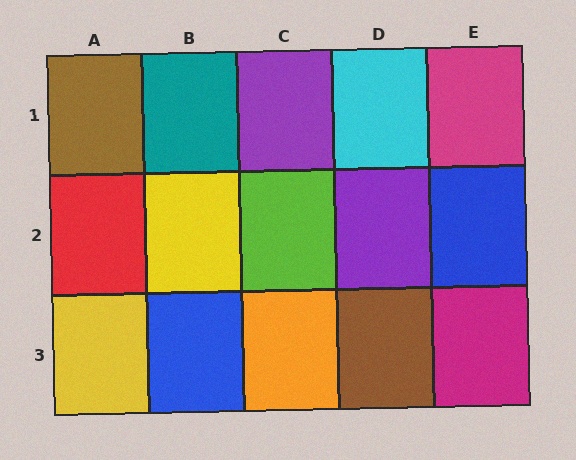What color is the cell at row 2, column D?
Purple.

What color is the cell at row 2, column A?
Red.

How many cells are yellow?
2 cells are yellow.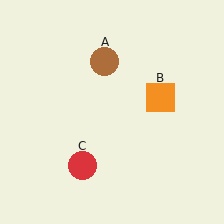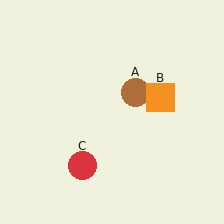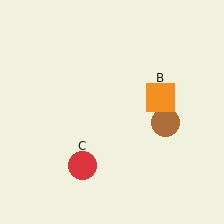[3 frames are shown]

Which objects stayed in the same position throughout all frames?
Orange square (object B) and red circle (object C) remained stationary.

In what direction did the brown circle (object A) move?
The brown circle (object A) moved down and to the right.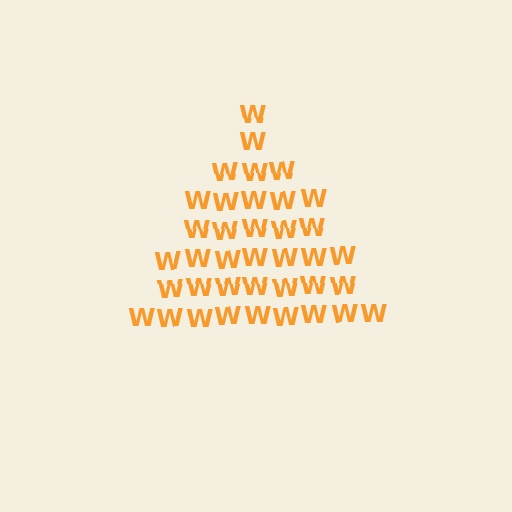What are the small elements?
The small elements are letter W's.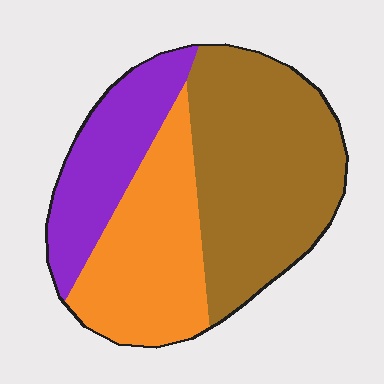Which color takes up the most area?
Brown, at roughly 45%.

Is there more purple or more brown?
Brown.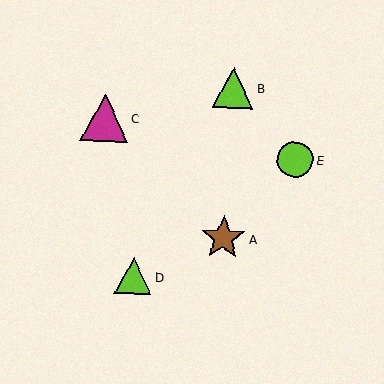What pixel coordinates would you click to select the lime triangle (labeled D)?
Click at (134, 276) to select the lime triangle D.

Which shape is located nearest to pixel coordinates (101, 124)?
The magenta triangle (labeled C) at (105, 118) is nearest to that location.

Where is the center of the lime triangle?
The center of the lime triangle is at (233, 88).